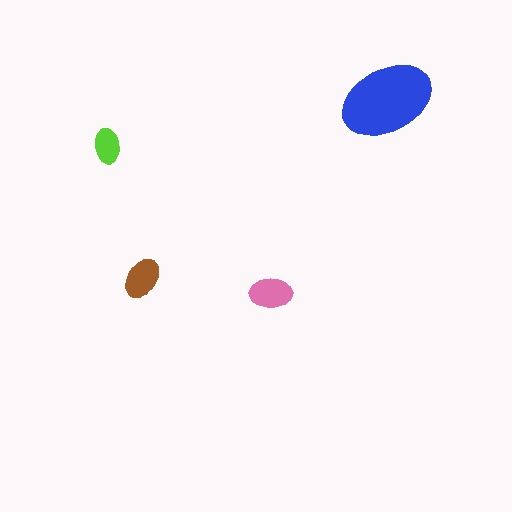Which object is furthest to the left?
The lime ellipse is leftmost.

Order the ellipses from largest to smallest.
the blue one, the pink one, the brown one, the lime one.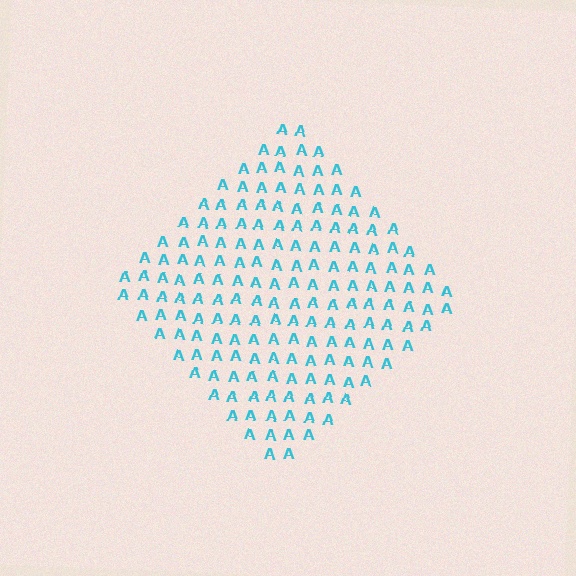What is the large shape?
The large shape is a diamond.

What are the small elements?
The small elements are letter A's.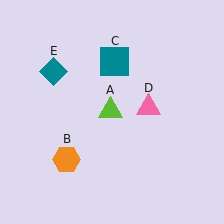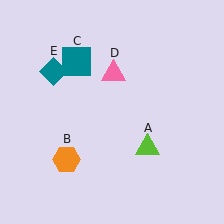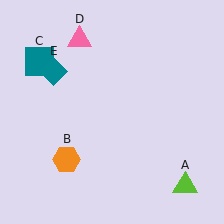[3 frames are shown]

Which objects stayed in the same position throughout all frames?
Orange hexagon (object B) and teal diamond (object E) remained stationary.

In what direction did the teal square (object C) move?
The teal square (object C) moved left.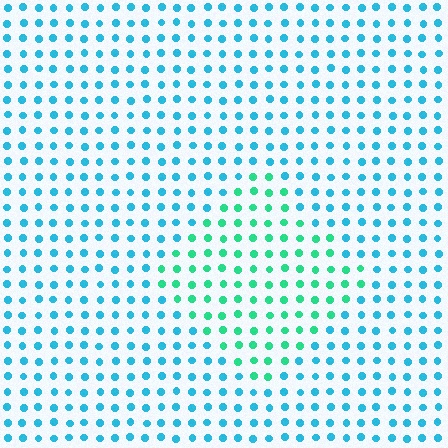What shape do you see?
I see a diamond.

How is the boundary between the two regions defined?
The boundary is defined purely by a slight shift in hue (about 39 degrees). Spacing, size, and orientation are identical on both sides.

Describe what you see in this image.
The image is filled with small cyan elements in a uniform arrangement. A diamond-shaped region is visible where the elements are tinted to a slightly different hue, forming a subtle color boundary.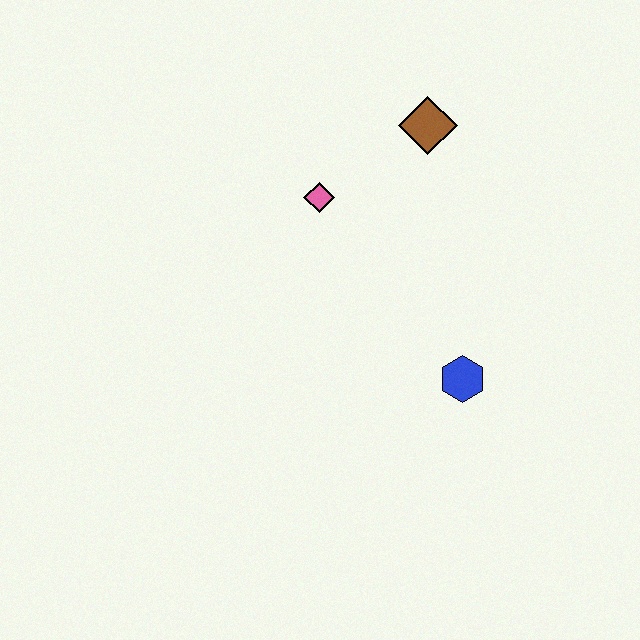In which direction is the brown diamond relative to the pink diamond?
The brown diamond is to the right of the pink diamond.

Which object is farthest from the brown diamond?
The blue hexagon is farthest from the brown diamond.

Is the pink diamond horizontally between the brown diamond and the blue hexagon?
No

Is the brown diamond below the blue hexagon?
No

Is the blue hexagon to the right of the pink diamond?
Yes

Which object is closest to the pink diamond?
The brown diamond is closest to the pink diamond.